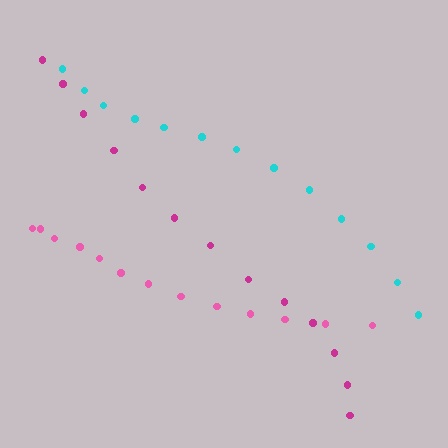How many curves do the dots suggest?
There are 3 distinct paths.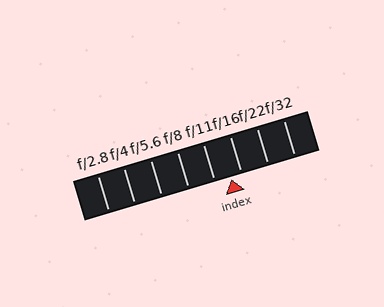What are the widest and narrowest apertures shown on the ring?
The widest aperture shown is f/2.8 and the narrowest is f/32.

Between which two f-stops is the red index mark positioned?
The index mark is between f/11 and f/16.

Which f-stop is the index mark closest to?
The index mark is closest to f/16.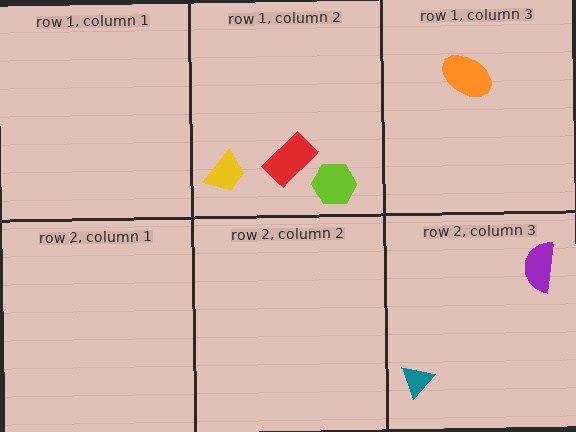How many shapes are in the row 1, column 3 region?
1.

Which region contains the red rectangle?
The row 1, column 2 region.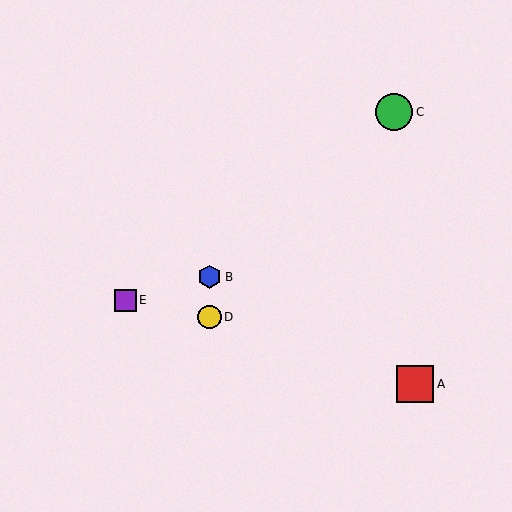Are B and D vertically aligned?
Yes, both are at x≈210.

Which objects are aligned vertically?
Objects B, D are aligned vertically.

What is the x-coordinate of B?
Object B is at x≈210.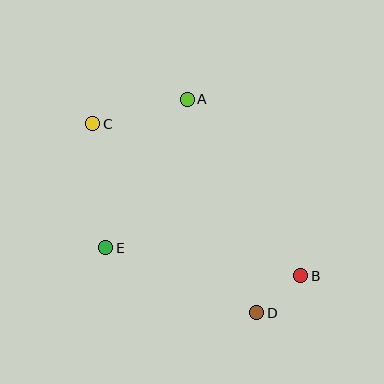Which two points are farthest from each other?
Points B and C are farthest from each other.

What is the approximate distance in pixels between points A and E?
The distance between A and E is approximately 169 pixels.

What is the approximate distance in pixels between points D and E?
The distance between D and E is approximately 164 pixels.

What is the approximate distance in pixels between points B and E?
The distance between B and E is approximately 197 pixels.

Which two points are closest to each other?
Points B and D are closest to each other.